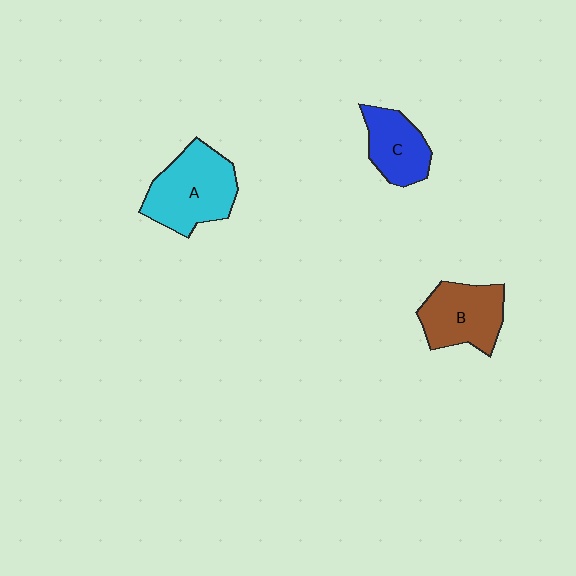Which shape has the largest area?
Shape A (cyan).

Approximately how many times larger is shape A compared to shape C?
Approximately 1.6 times.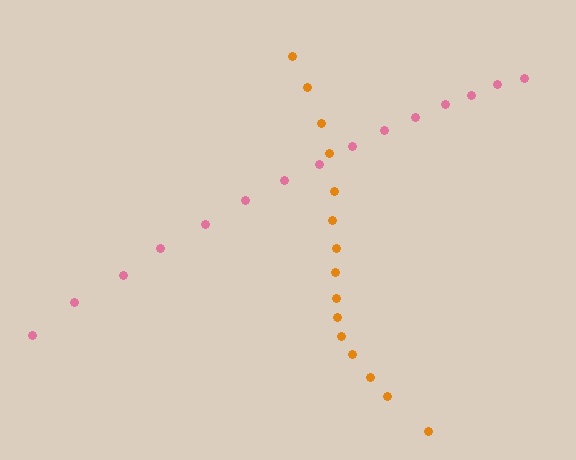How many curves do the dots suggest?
There are 2 distinct paths.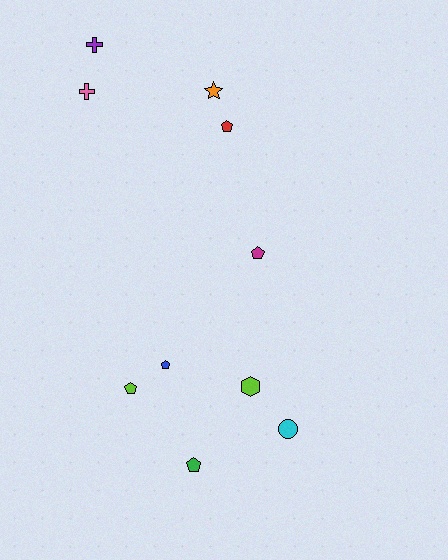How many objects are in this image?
There are 10 objects.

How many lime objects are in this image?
There are 2 lime objects.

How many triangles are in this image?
There are no triangles.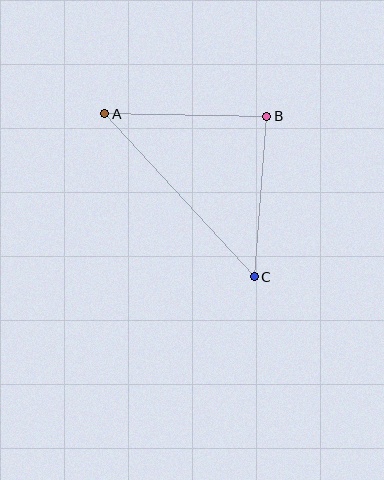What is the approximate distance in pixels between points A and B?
The distance between A and B is approximately 162 pixels.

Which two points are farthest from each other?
Points A and C are farthest from each other.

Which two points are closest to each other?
Points B and C are closest to each other.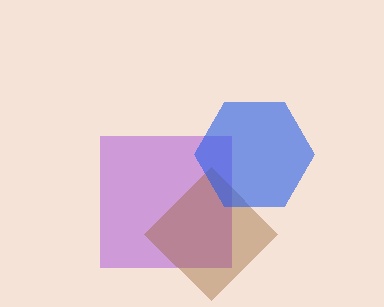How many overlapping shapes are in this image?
There are 3 overlapping shapes in the image.